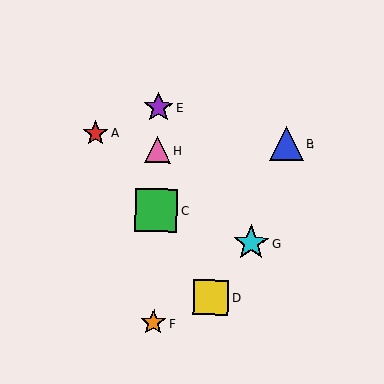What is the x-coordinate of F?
Object F is at x≈154.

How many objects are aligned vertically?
4 objects (C, E, F, H) are aligned vertically.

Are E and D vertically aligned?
No, E is at x≈158 and D is at x≈211.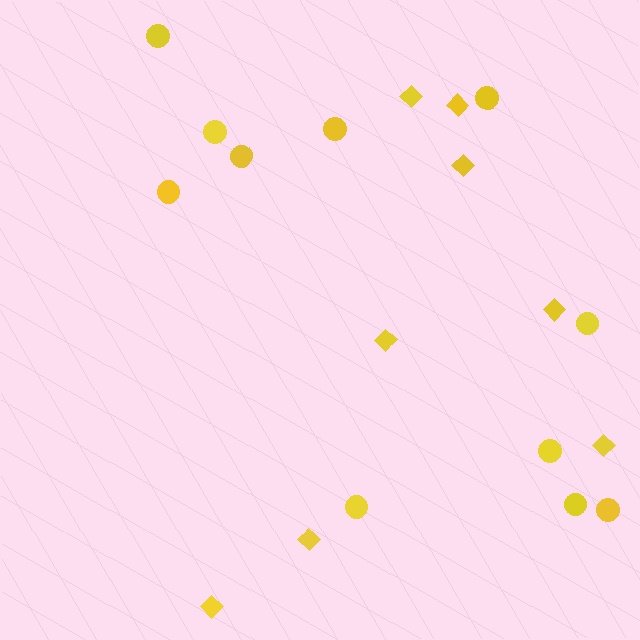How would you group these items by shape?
There are 2 groups: one group of circles (11) and one group of diamonds (8).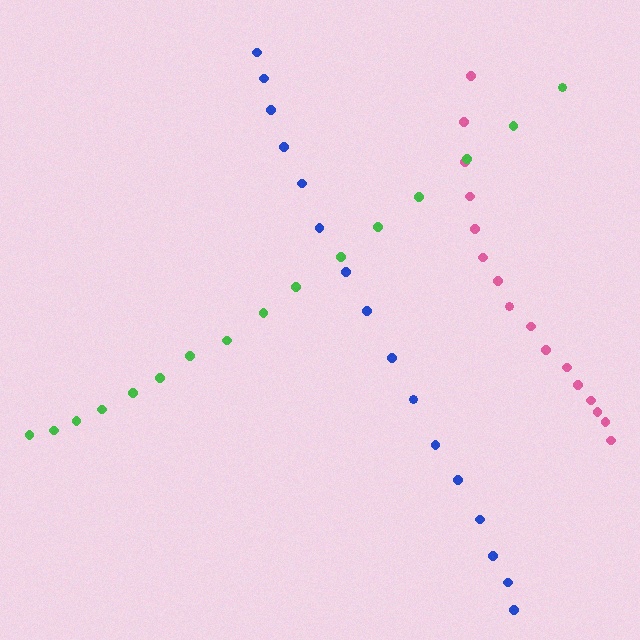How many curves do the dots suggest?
There are 3 distinct paths.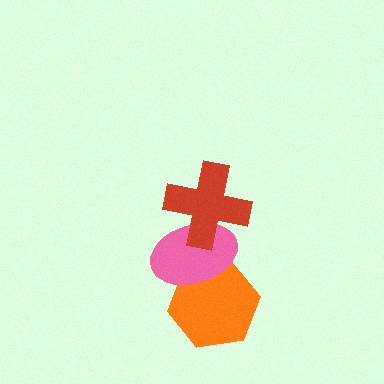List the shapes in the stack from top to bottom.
From top to bottom: the red cross, the pink ellipse, the orange hexagon.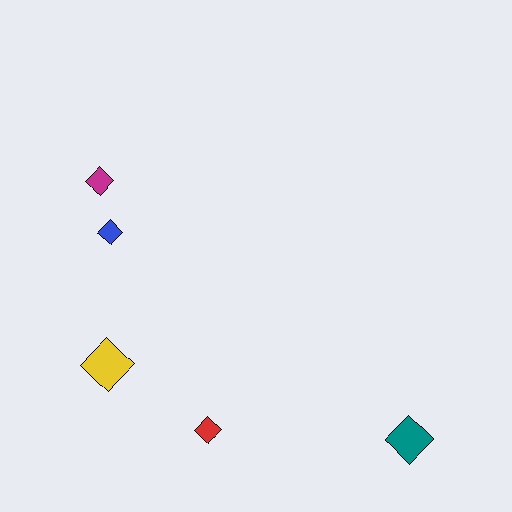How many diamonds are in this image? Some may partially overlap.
There are 5 diamonds.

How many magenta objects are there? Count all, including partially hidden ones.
There is 1 magenta object.